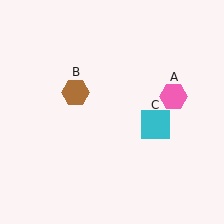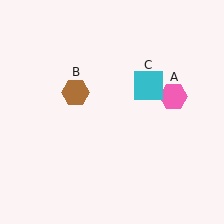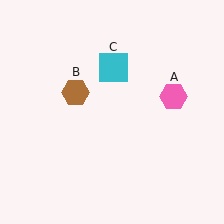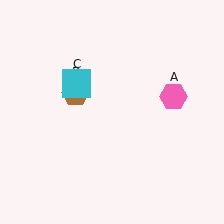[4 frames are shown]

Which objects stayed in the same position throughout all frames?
Pink hexagon (object A) and brown hexagon (object B) remained stationary.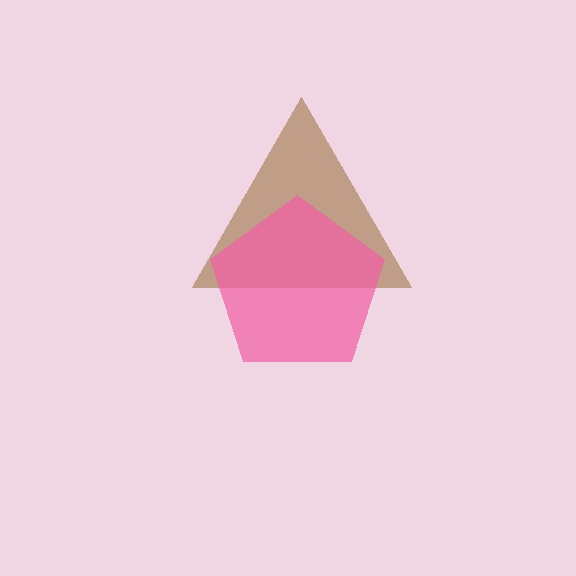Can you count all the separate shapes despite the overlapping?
Yes, there are 2 separate shapes.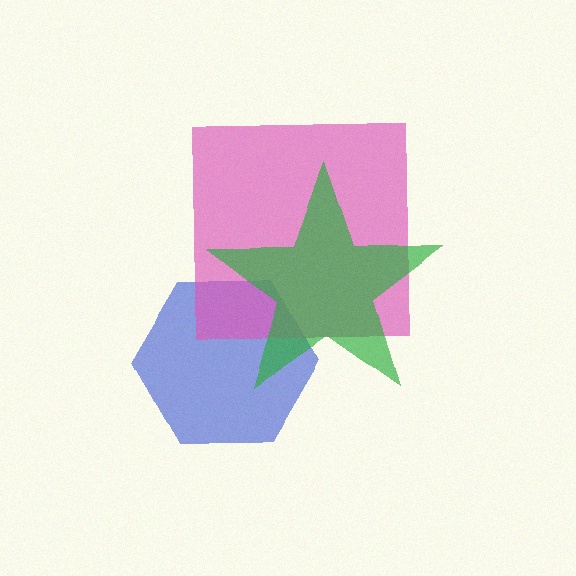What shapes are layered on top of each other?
The layered shapes are: a blue hexagon, a pink square, a green star.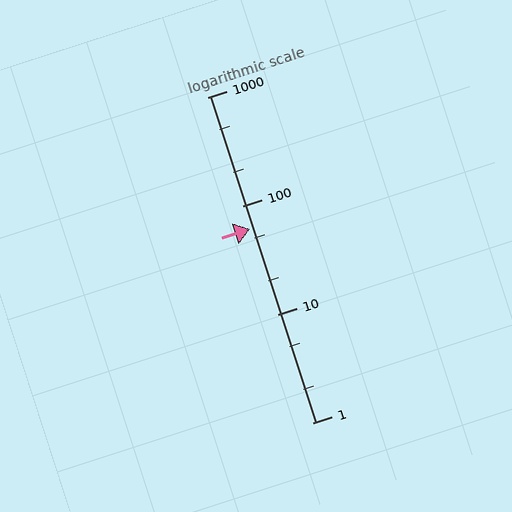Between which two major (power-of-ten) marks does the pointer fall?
The pointer is between 10 and 100.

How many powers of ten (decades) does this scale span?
The scale spans 3 decades, from 1 to 1000.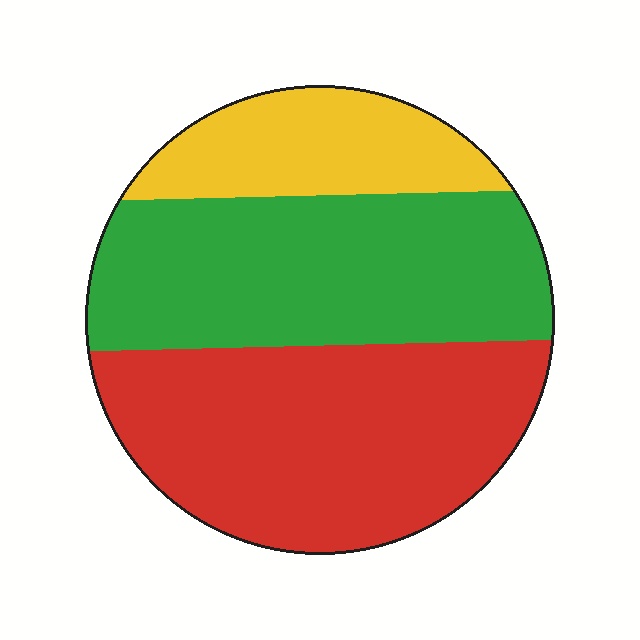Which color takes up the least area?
Yellow, at roughly 20%.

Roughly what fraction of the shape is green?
Green takes up about two fifths (2/5) of the shape.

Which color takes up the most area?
Red, at roughly 45%.